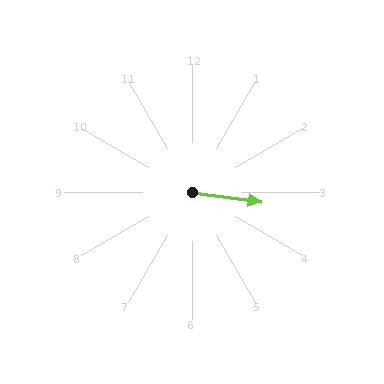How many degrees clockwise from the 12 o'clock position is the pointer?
Approximately 98 degrees.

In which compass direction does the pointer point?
East.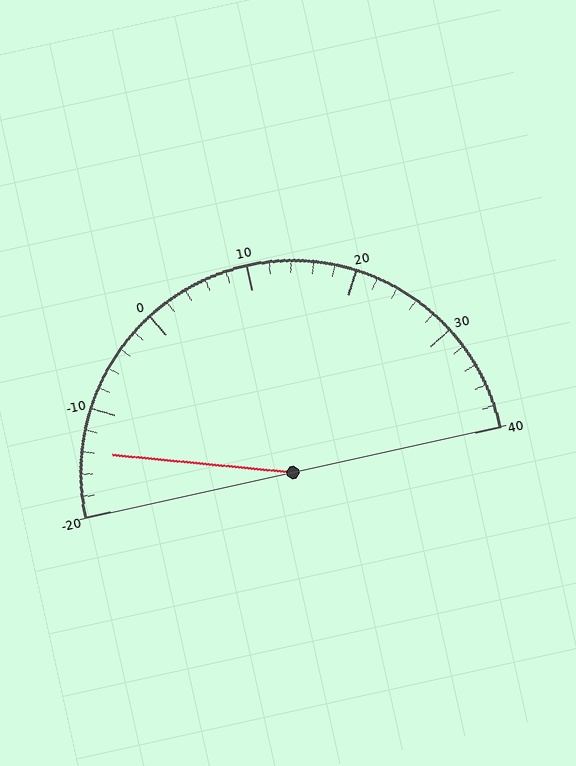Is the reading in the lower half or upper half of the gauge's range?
The reading is in the lower half of the range (-20 to 40).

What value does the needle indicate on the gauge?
The needle indicates approximately -14.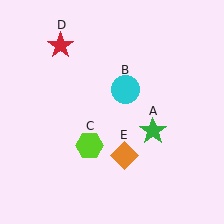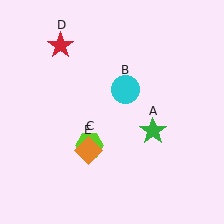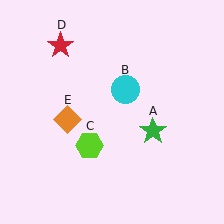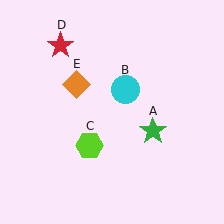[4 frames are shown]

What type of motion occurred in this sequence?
The orange diamond (object E) rotated clockwise around the center of the scene.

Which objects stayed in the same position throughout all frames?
Green star (object A) and cyan circle (object B) and lime hexagon (object C) and red star (object D) remained stationary.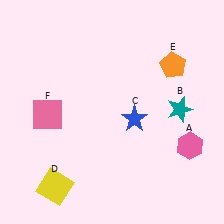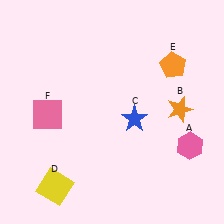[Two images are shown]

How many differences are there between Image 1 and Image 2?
There is 1 difference between the two images.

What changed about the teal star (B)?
In Image 1, B is teal. In Image 2, it changed to orange.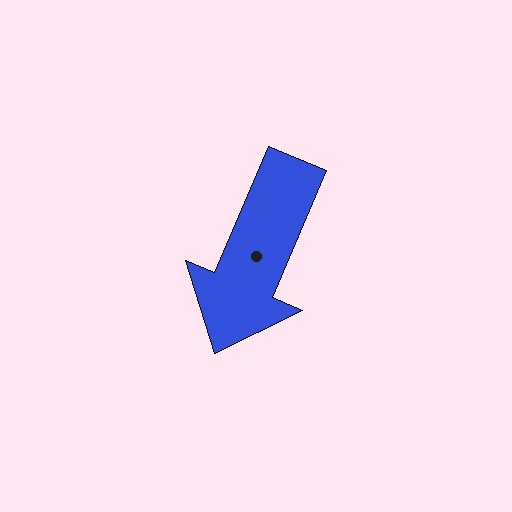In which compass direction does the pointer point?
Southwest.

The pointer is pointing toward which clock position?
Roughly 7 o'clock.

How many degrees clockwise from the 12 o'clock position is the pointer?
Approximately 203 degrees.